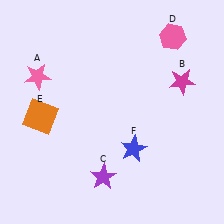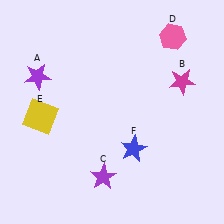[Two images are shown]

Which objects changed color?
A changed from pink to purple. E changed from orange to yellow.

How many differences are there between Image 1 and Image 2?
There are 2 differences between the two images.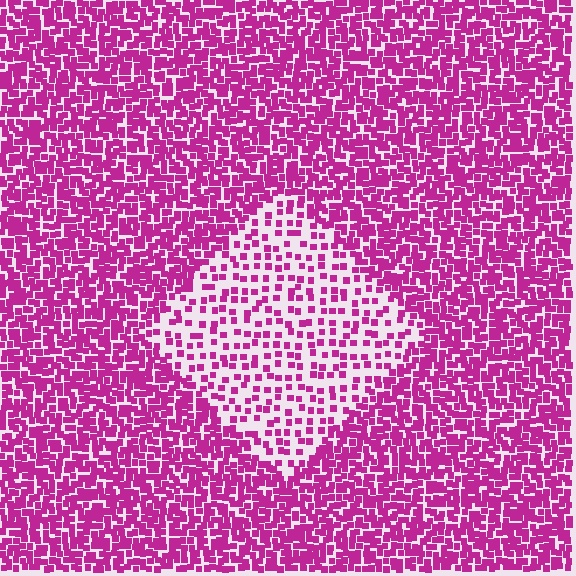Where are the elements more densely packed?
The elements are more densely packed outside the diamond boundary.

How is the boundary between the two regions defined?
The boundary is defined by a change in element density (approximately 2.5x ratio). All elements are the same color, size, and shape.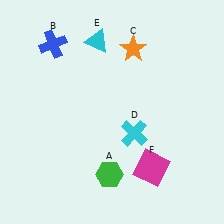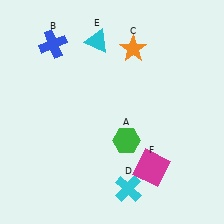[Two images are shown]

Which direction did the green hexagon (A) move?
The green hexagon (A) moved up.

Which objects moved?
The objects that moved are: the green hexagon (A), the cyan cross (D).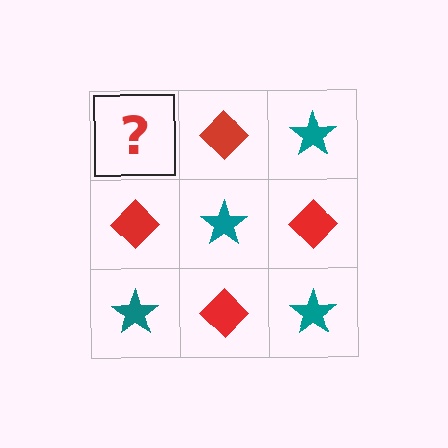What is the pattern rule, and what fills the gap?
The rule is that it alternates teal star and red diamond in a checkerboard pattern. The gap should be filled with a teal star.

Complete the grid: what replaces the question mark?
The question mark should be replaced with a teal star.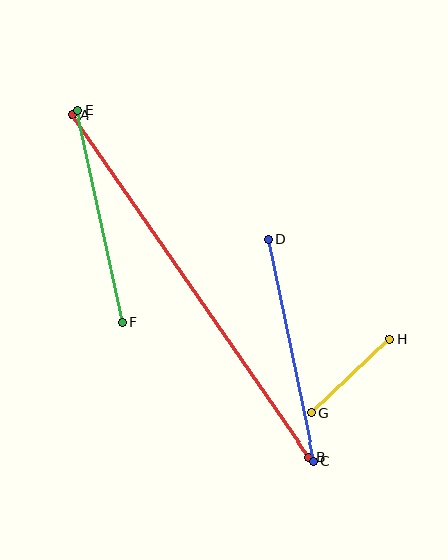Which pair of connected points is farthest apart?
Points A and B are farthest apart.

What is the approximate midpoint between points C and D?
The midpoint is at approximately (291, 350) pixels.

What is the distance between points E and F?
The distance is approximately 217 pixels.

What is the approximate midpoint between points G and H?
The midpoint is at approximately (350, 376) pixels.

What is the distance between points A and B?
The distance is approximately 417 pixels.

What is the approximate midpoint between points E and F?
The midpoint is at approximately (99, 216) pixels.